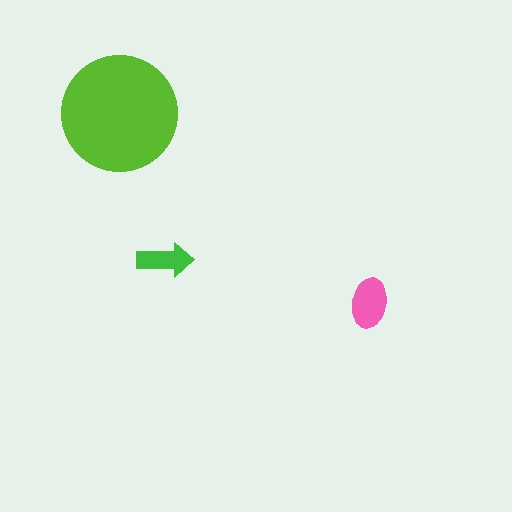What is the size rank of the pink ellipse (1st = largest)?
2nd.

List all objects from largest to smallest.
The lime circle, the pink ellipse, the green arrow.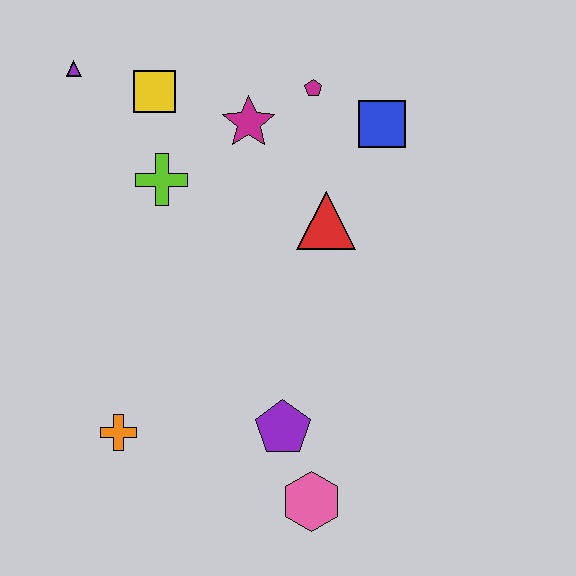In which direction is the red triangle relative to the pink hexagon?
The red triangle is above the pink hexagon.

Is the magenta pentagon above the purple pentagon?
Yes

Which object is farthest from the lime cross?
The pink hexagon is farthest from the lime cross.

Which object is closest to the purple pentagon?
The pink hexagon is closest to the purple pentagon.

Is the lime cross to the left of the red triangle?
Yes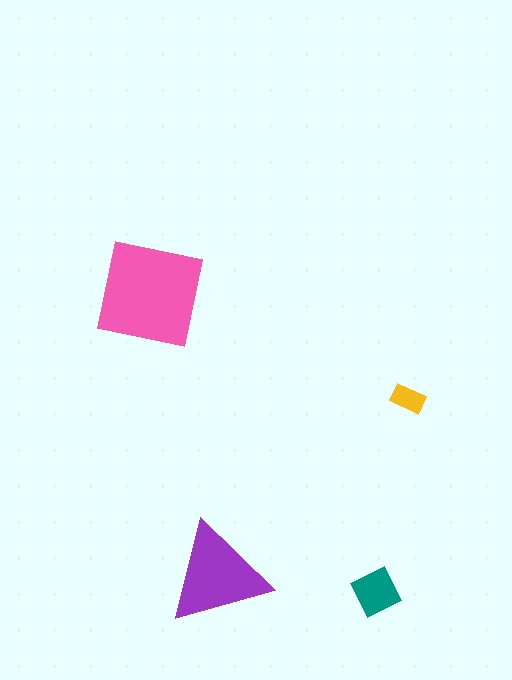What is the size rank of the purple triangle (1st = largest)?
2nd.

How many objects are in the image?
There are 4 objects in the image.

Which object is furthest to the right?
The yellow rectangle is rightmost.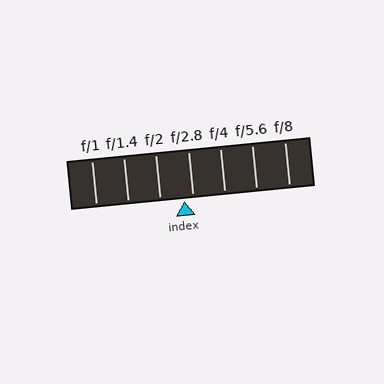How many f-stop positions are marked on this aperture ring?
There are 7 f-stop positions marked.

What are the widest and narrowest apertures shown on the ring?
The widest aperture shown is f/1 and the narrowest is f/8.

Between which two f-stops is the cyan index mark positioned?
The index mark is between f/2 and f/2.8.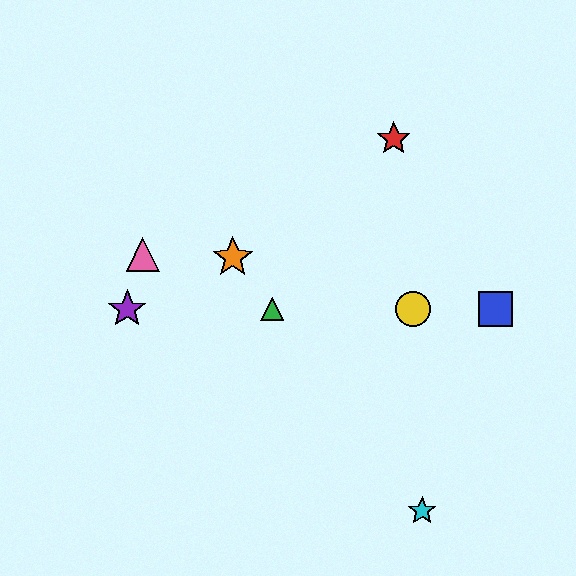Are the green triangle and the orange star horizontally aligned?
No, the green triangle is at y≈309 and the orange star is at y≈257.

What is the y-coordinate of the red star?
The red star is at y≈139.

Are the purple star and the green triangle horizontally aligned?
Yes, both are at y≈309.